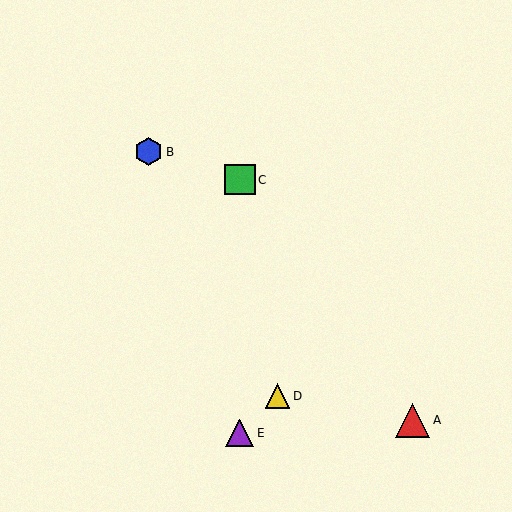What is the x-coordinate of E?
Object E is at x≈240.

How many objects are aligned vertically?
2 objects (C, E) are aligned vertically.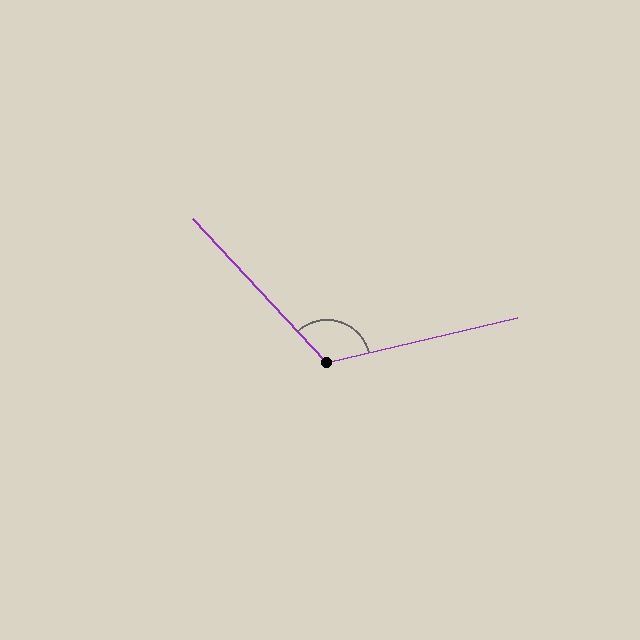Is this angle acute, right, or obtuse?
It is obtuse.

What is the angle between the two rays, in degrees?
Approximately 120 degrees.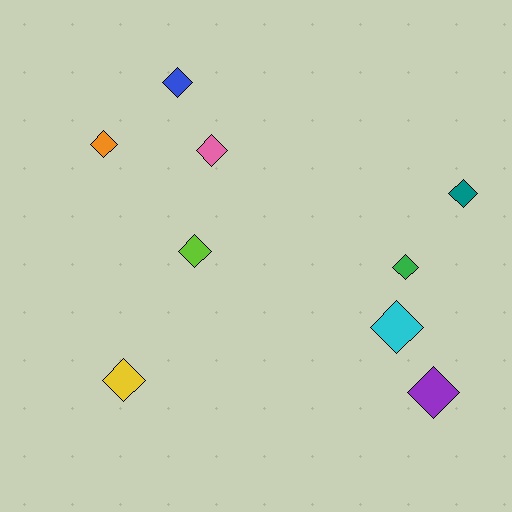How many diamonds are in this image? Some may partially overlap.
There are 9 diamonds.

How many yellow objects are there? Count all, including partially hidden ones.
There is 1 yellow object.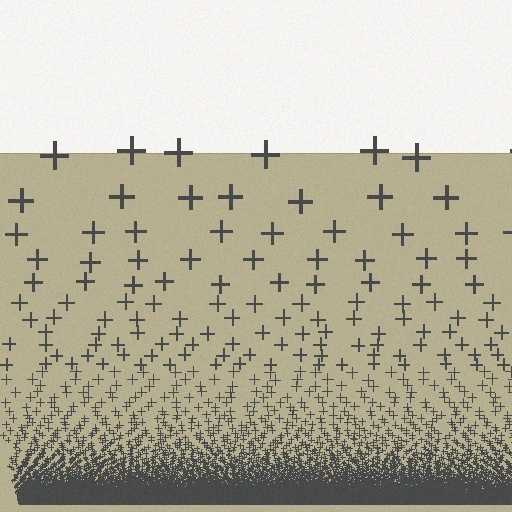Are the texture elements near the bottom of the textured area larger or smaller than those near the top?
Smaller. The gradient is inverted — elements near the bottom are smaller and denser.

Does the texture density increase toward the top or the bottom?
Density increases toward the bottom.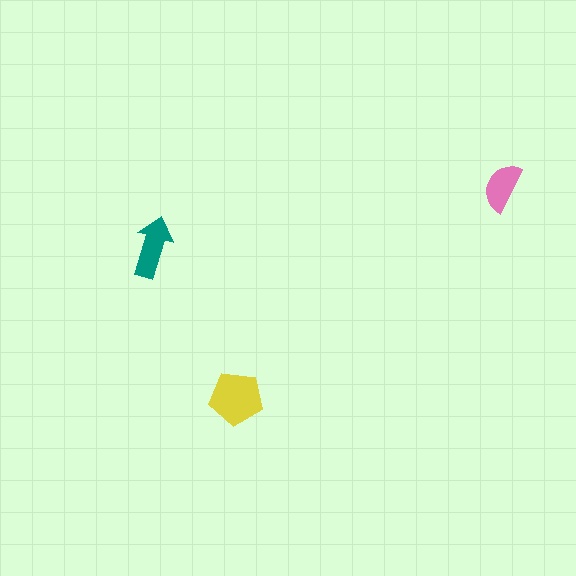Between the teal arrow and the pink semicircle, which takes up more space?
The teal arrow.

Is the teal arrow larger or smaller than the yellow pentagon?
Smaller.